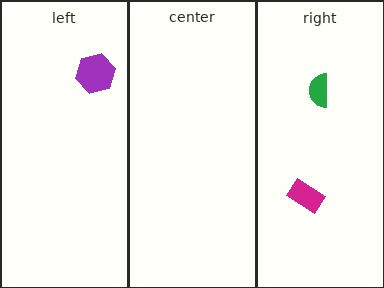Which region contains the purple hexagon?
The left region.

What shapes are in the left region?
The purple hexagon.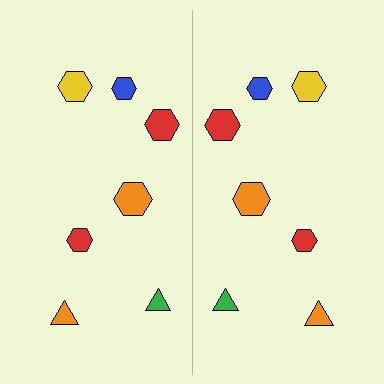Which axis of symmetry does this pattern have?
The pattern has a vertical axis of symmetry running through the center of the image.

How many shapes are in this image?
There are 14 shapes in this image.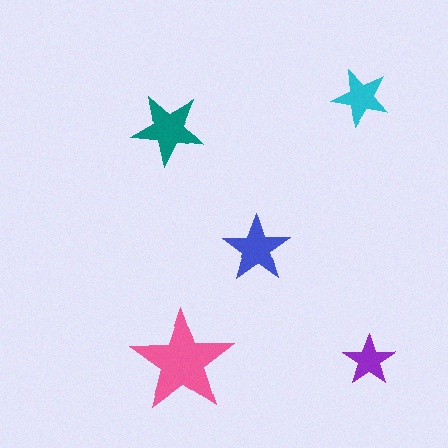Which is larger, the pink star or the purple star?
The pink one.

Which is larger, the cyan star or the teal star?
The teal one.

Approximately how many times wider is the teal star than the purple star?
About 1.5 times wider.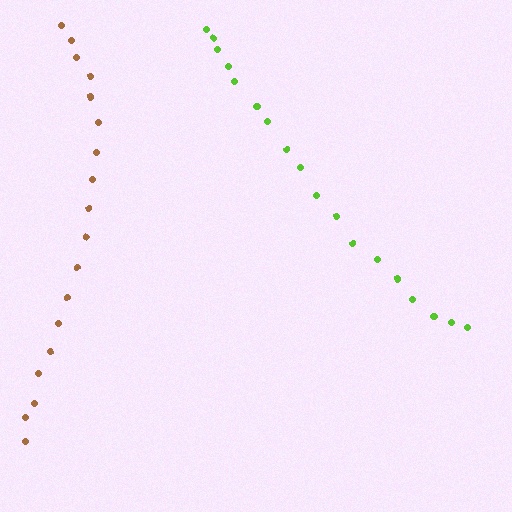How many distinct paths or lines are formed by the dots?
There are 2 distinct paths.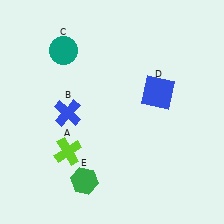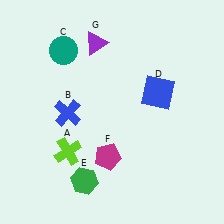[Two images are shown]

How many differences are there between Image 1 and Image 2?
There are 2 differences between the two images.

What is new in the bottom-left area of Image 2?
A magenta pentagon (F) was added in the bottom-left area of Image 2.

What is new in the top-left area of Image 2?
A purple triangle (G) was added in the top-left area of Image 2.